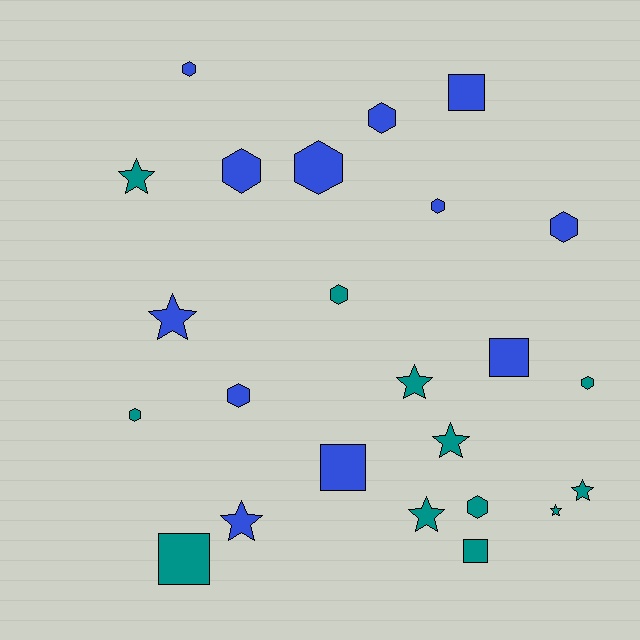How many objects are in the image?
There are 24 objects.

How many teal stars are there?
There are 6 teal stars.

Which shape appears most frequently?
Hexagon, with 11 objects.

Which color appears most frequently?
Blue, with 12 objects.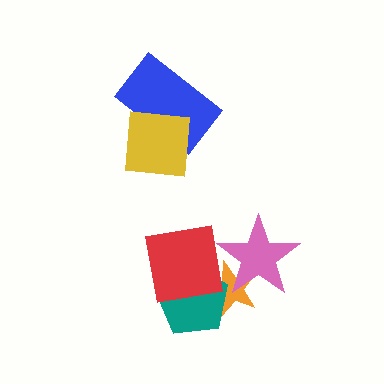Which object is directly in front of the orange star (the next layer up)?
The teal pentagon is directly in front of the orange star.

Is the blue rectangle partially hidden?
Yes, it is partially covered by another shape.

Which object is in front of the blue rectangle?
The yellow square is in front of the blue rectangle.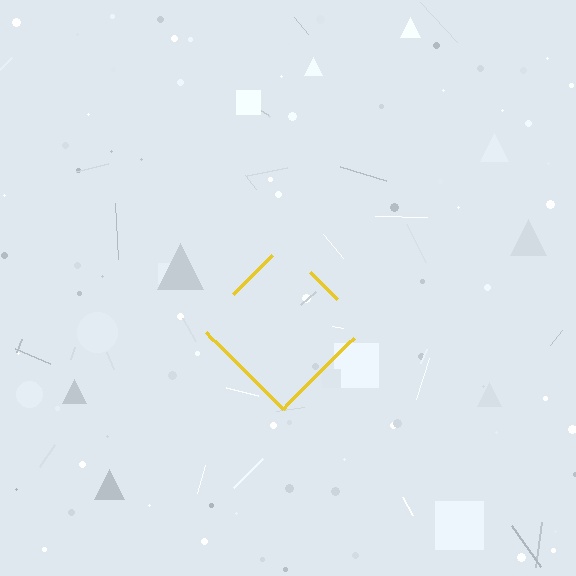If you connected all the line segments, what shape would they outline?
They would outline a diamond.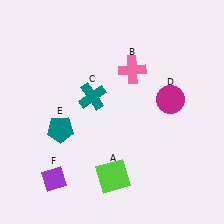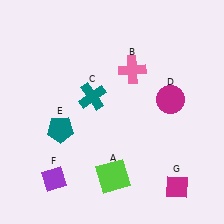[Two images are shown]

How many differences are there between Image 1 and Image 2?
There is 1 difference between the two images.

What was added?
A magenta diamond (G) was added in Image 2.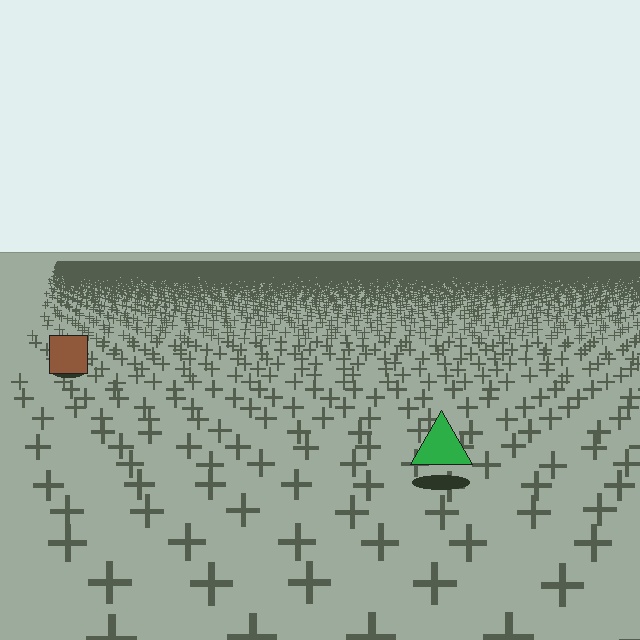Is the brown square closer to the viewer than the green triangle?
No. The green triangle is closer — you can tell from the texture gradient: the ground texture is coarser near it.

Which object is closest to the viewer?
The green triangle is closest. The texture marks near it are larger and more spread out.